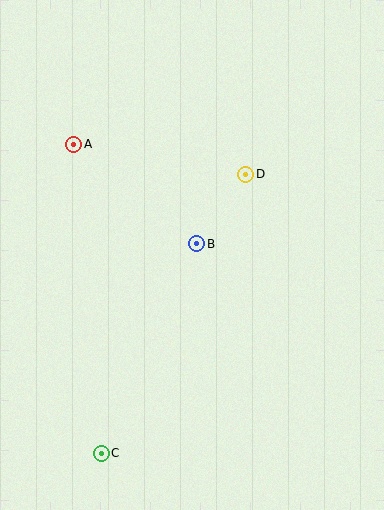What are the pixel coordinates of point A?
Point A is at (74, 144).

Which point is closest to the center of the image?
Point B at (197, 244) is closest to the center.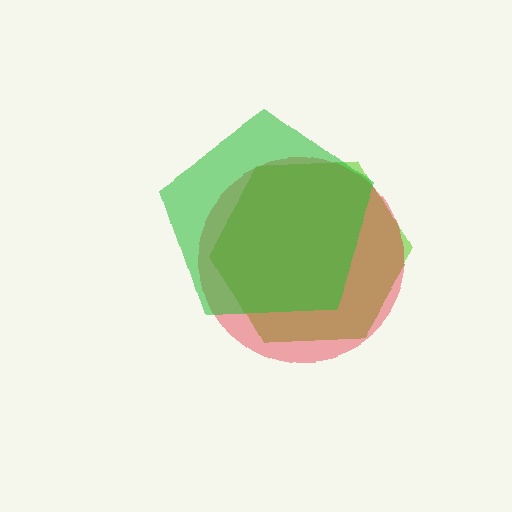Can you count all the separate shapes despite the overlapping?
Yes, there are 3 separate shapes.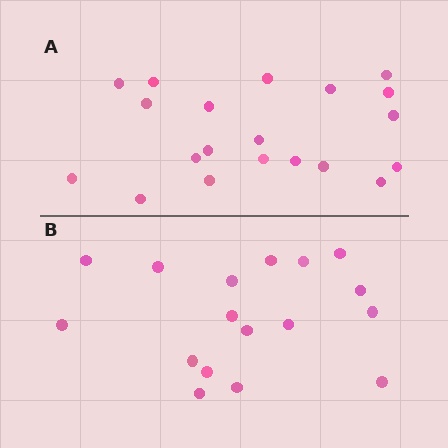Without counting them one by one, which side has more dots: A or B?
Region A (the top region) has more dots.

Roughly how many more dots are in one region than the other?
Region A has just a few more — roughly 2 or 3 more dots than region B.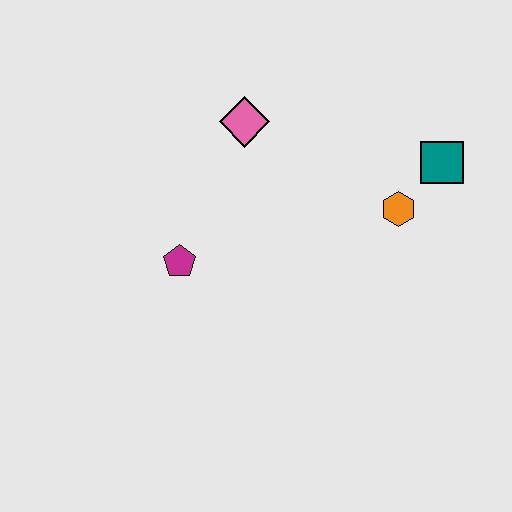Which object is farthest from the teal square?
The magenta pentagon is farthest from the teal square.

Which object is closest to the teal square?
The orange hexagon is closest to the teal square.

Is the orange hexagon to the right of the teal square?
No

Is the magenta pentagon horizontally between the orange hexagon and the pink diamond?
No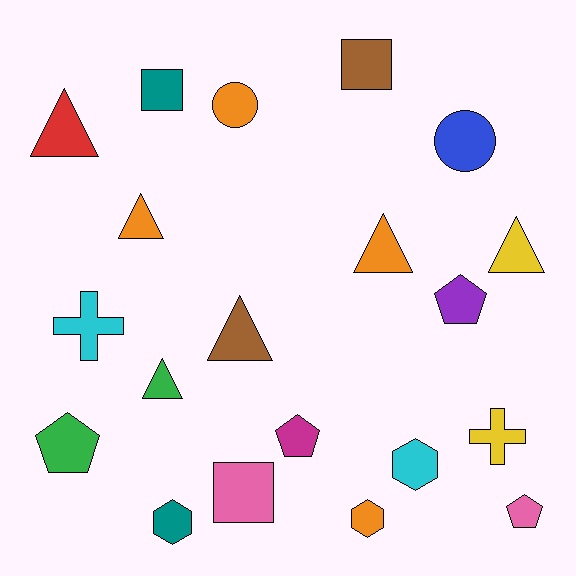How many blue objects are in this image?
There is 1 blue object.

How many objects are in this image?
There are 20 objects.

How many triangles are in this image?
There are 6 triangles.